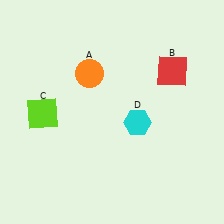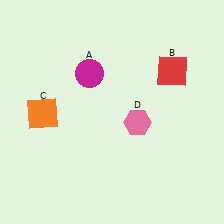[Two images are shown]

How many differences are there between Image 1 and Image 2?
There are 3 differences between the two images.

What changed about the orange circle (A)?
In Image 1, A is orange. In Image 2, it changed to magenta.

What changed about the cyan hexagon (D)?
In Image 1, D is cyan. In Image 2, it changed to pink.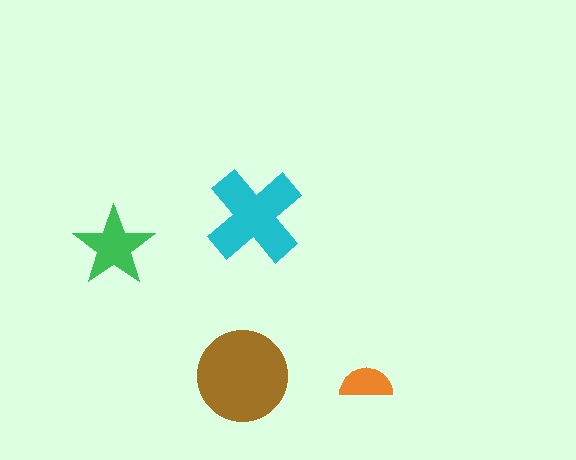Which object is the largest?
The brown circle.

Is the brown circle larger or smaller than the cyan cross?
Larger.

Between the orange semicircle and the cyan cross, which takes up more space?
The cyan cross.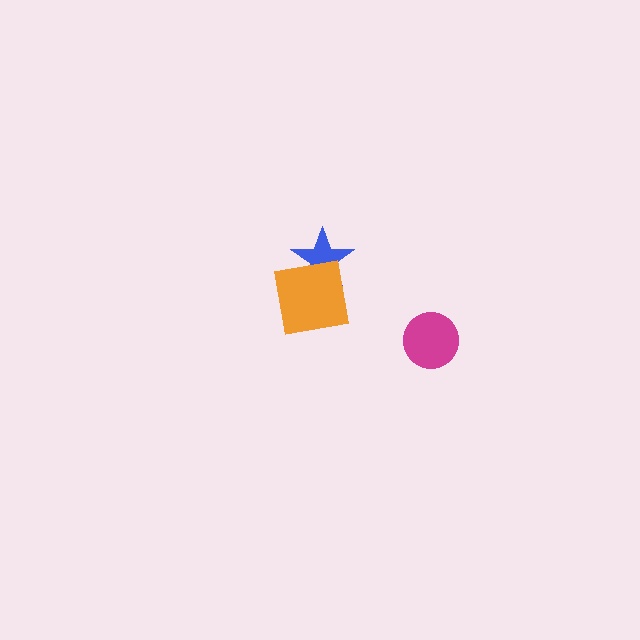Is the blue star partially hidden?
Yes, it is partially covered by another shape.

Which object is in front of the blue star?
The orange square is in front of the blue star.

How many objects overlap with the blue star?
1 object overlaps with the blue star.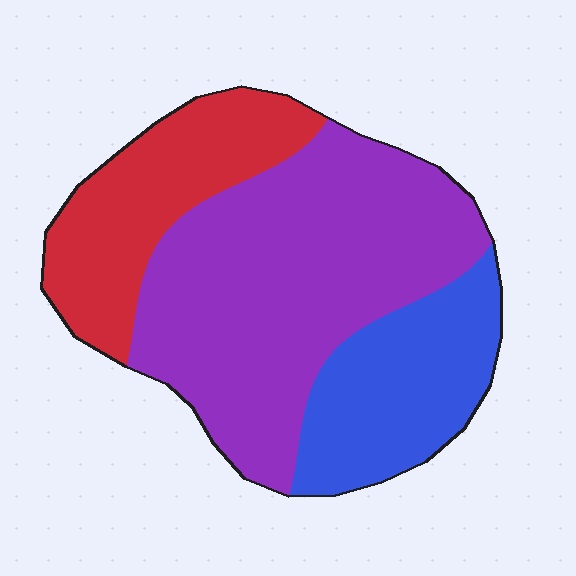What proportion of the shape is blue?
Blue takes up less than a quarter of the shape.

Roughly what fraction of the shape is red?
Red takes up about one quarter (1/4) of the shape.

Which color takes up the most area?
Purple, at roughly 55%.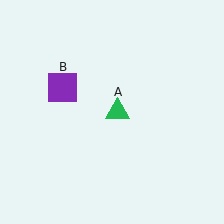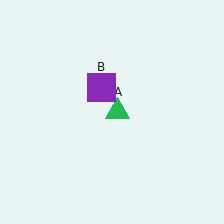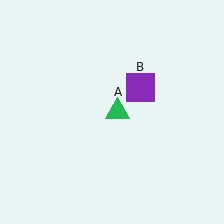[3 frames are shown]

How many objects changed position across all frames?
1 object changed position: purple square (object B).